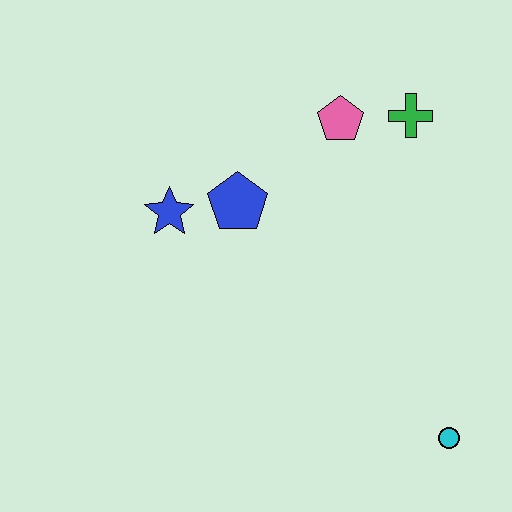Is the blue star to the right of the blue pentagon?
No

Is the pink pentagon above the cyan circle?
Yes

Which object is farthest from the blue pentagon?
The cyan circle is farthest from the blue pentagon.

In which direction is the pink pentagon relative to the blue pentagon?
The pink pentagon is to the right of the blue pentagon.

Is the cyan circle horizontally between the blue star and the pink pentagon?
No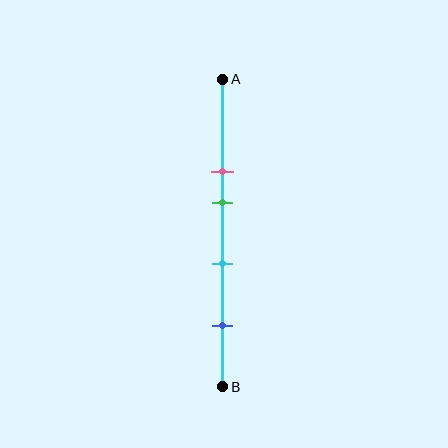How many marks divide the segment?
There are 4 marks dividing the segment.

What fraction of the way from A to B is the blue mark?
The blue mark is approximately 80% (0.8) of the way from A to B.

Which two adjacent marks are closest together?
The pink and green marks are the closest adjacent pair.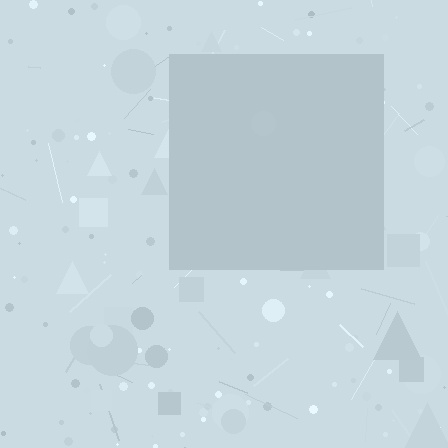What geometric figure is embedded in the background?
A square is embedded in the background.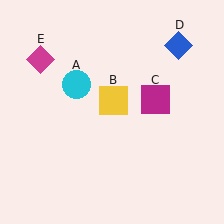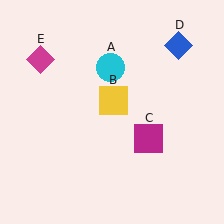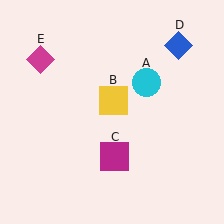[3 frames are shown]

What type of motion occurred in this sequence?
The cyan circle (object A), magenta square (object C) rotated clockwise around the center of the scene.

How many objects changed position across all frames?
2 objects changed position: cyan circle (object A), magenta square (object C).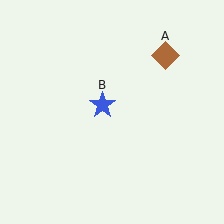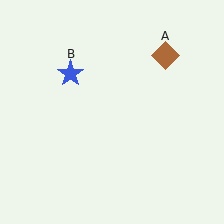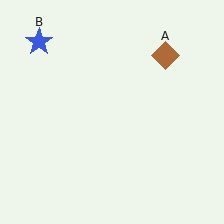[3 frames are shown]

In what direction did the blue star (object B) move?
The blue star (object B) moved up and to the left.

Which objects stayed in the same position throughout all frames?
Brown diamond (object A) remained stationary.